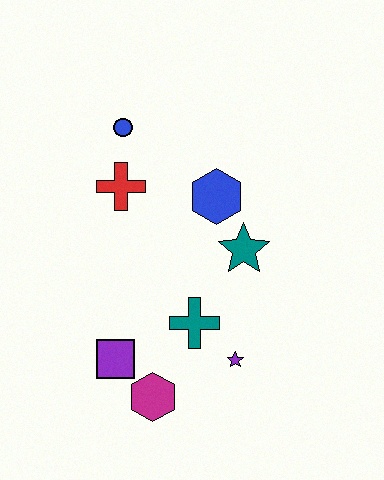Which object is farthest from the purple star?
The blue circle is farthest from the purple star.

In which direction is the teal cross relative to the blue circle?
The teal cross is below the blue circle.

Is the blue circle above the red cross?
Yes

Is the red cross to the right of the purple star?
No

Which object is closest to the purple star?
The teal cross is closest to the purple star.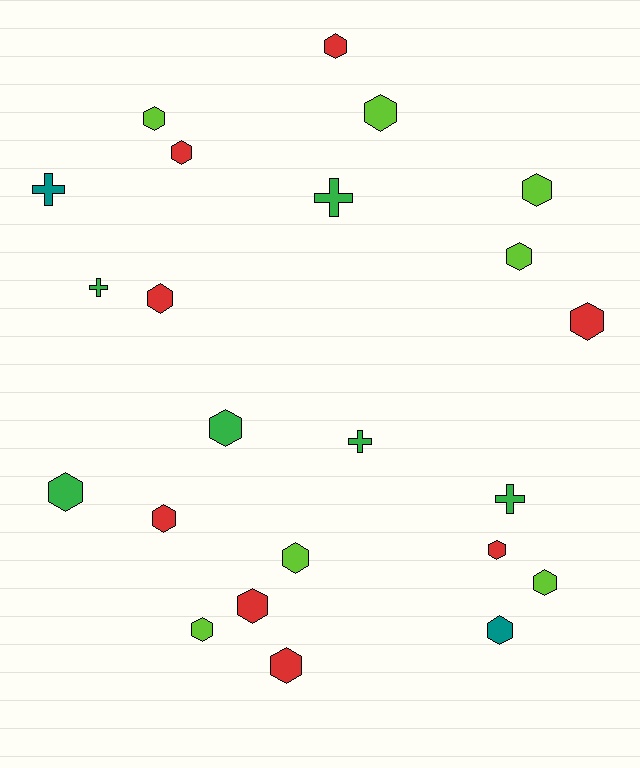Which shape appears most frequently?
Hexagon, with 18 objects.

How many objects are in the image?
There are 23 objects.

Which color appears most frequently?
Red, with 8 objects.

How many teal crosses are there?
There is 1 teal cross.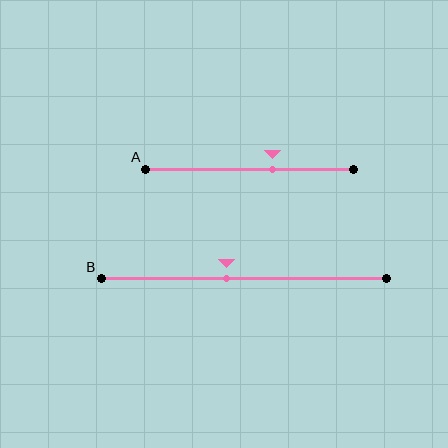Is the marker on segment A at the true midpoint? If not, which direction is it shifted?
No, the marker on segment A is shifted to the right by about 11% of the segment length.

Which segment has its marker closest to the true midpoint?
Segment B has its marker closest to the true midpoint.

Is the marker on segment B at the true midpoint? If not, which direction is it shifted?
No, the marker on segment B is shifted to the left by about 6% of the segment length.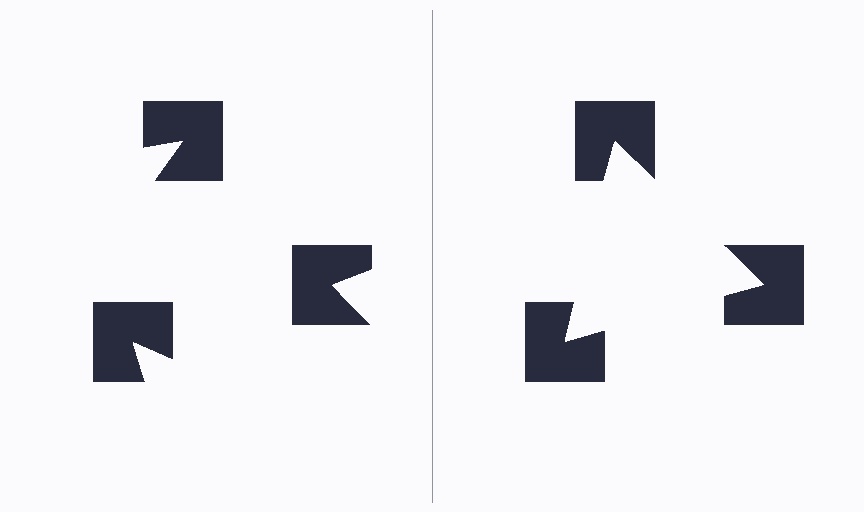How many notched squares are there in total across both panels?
6 — 3 on each side.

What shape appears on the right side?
An illusory triangle.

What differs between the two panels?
The notched squares are positioned identically on both sides; only the wedge orientations differ. On the right they align to a triangle; on the left they are misaligned.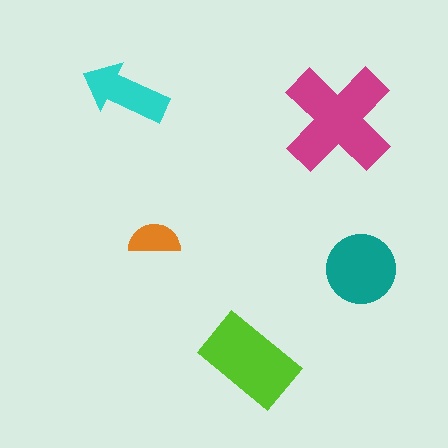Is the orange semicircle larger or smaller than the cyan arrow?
Smaller.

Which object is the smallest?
The orange semicircle.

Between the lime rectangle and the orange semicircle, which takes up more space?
The lime rectangle.